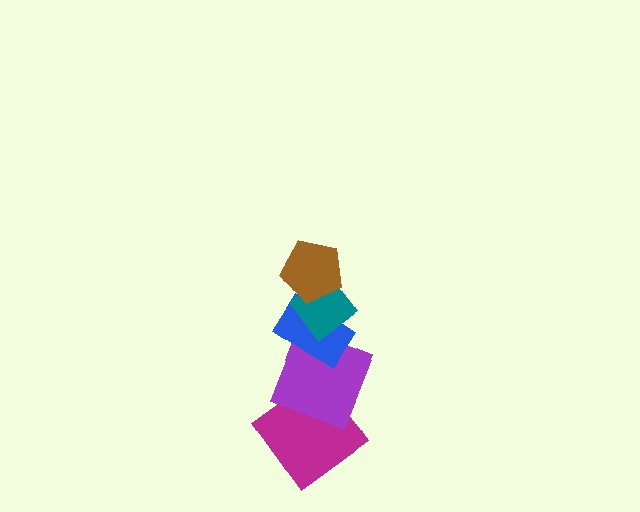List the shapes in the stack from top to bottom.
From top to bottom: the brown pentagon, the teal diamond, the blue rectangle, the purple square, the magenta diamond.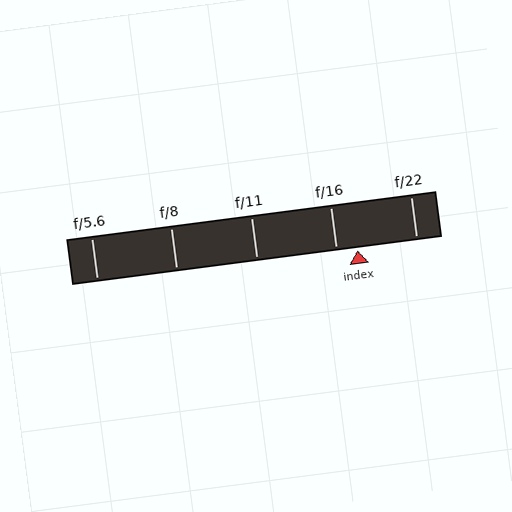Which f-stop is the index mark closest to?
The index mark is closest to f/16.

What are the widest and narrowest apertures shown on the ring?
The widest aperture shown is f/5.6 and the narrowest is f/22.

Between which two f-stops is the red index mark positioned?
The index mark is between f/16 and f/22.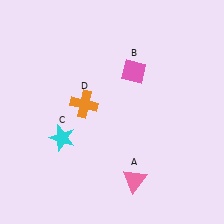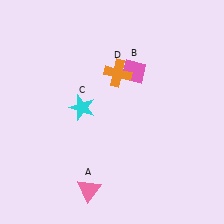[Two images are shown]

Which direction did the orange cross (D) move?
The orange cross (D) moved right.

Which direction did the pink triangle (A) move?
The pink triangle (A) moved left.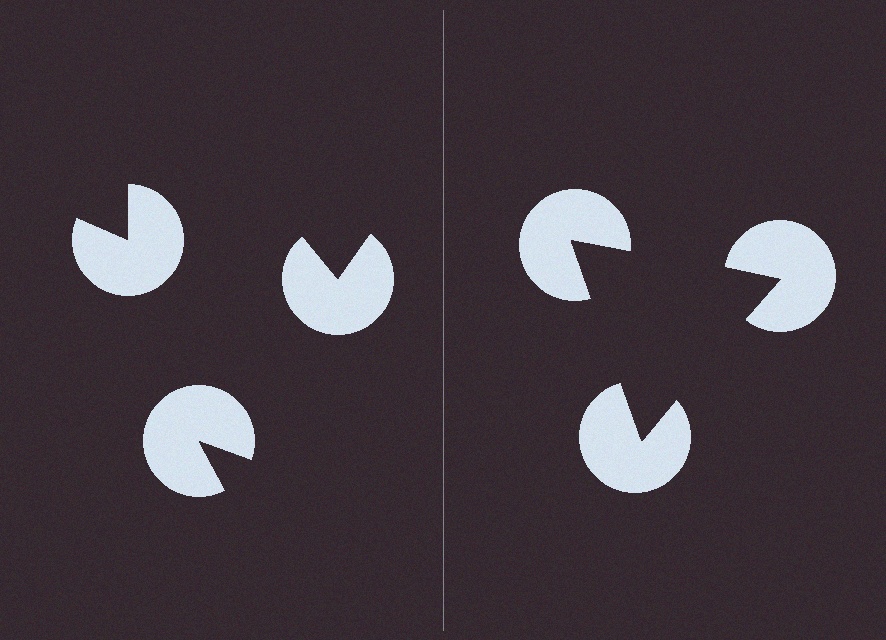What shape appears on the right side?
An illusory triangle.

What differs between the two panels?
The pac-man discs are positioned identically on both sides; only the wedge orientations differ. On the right they align to a triangle; on the left they are misaligned.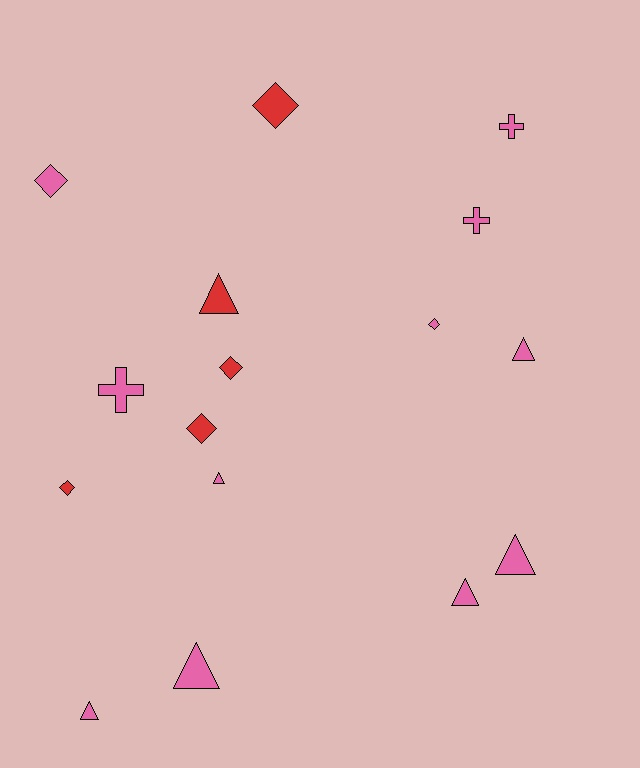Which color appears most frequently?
Pink, with 11 objects.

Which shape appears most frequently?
Triangle, with 7 objects.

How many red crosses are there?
There are no red crosses.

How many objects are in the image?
There are 16 objects.